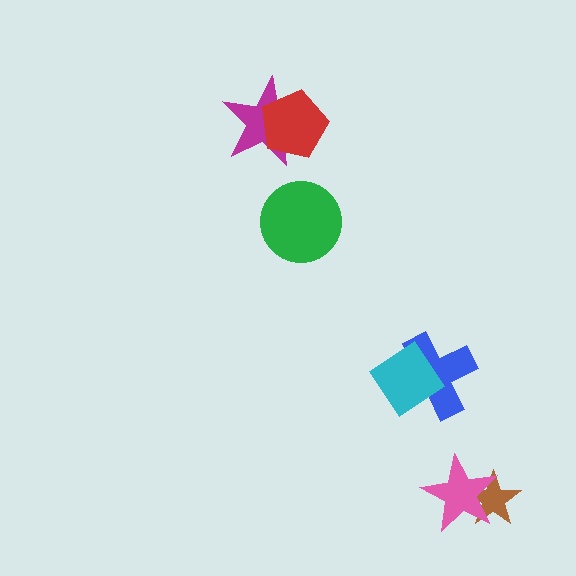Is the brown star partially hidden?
Yes, it is partially covered by another shape.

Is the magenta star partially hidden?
Yes, it is partially covered by another shape.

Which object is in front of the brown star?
The pink star is in front of the brown star.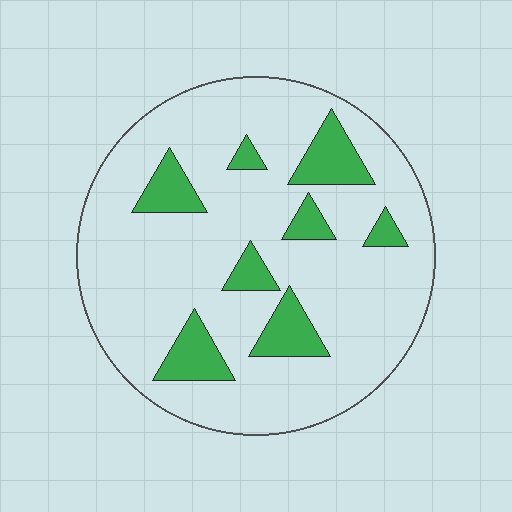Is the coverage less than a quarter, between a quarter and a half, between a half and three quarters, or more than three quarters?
Less than a quarter.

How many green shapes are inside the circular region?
8.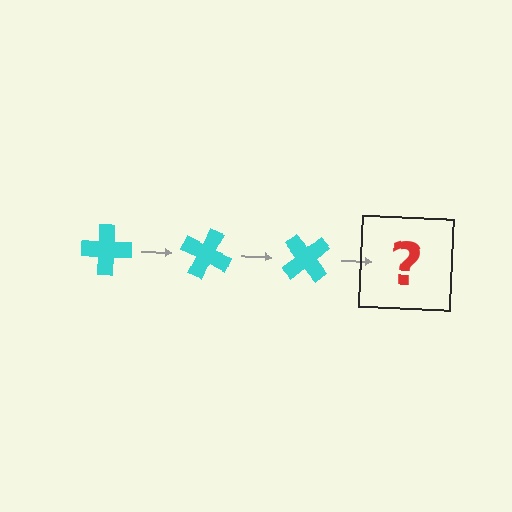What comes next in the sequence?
The next element should be a cyan cross rotated 75 degrees.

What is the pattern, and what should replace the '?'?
The pattern is that the cross rotates 25 degrees each step. The '?' should be a cyan cross rotated 75 degrees.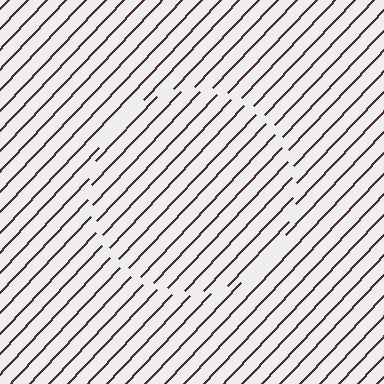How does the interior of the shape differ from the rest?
The interior of the shape contains the same grating, shifted by half a period — the contour is defined by the phase discontinuity where line-ends from the inner and outer gratings abut.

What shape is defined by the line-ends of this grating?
An illusory circle. The interior of the shape contains the same grating, shifted by half a period — the contour is defined by the phase discontinuity where line-ends from the inner and outer gratings abut.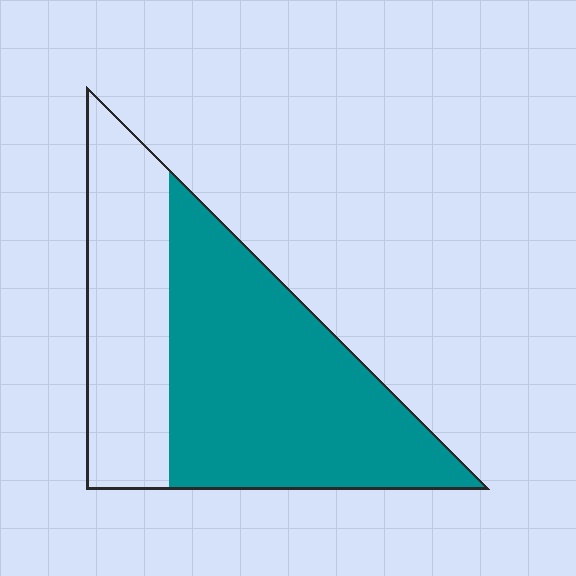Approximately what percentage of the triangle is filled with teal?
Approximately 65%.